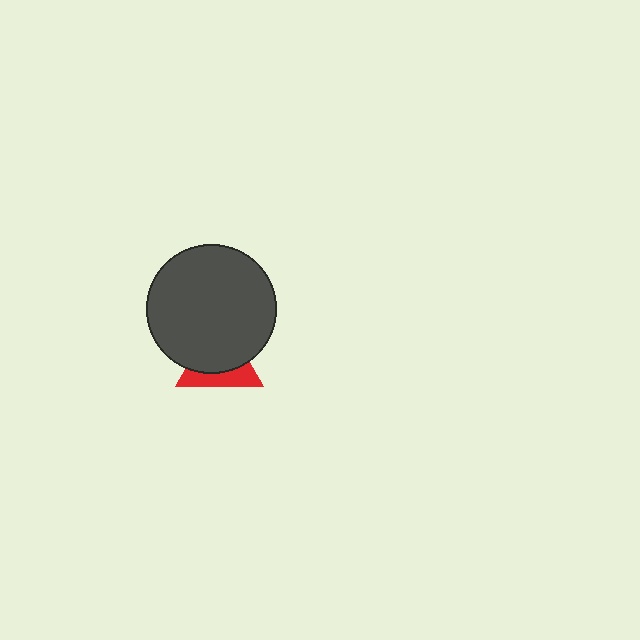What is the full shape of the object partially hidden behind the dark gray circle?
The partially hidden object is a red triangle.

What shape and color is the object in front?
The object in front is a dark gray circle.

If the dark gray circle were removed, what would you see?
You would see the complete red triangle.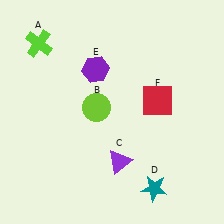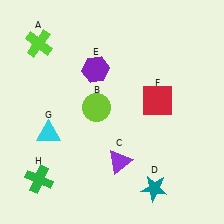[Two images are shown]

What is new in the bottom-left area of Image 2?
A cyan triangle (G) was added in the bottom-left area of Image 2.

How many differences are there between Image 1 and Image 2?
There are 2 differences between the two images.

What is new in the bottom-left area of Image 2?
A green cross (H) was added in the bottom-left area of Image 2.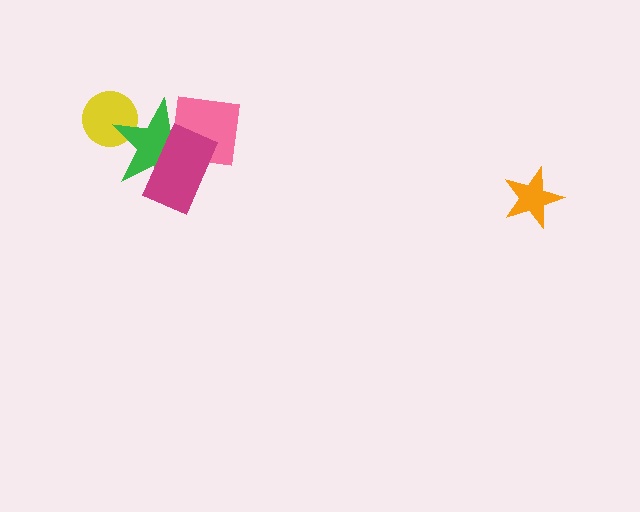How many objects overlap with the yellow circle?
1 object overlaps with the yellow circle.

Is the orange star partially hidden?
No, no other shape covers it.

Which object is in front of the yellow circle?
The green star is in front of the yellow circle.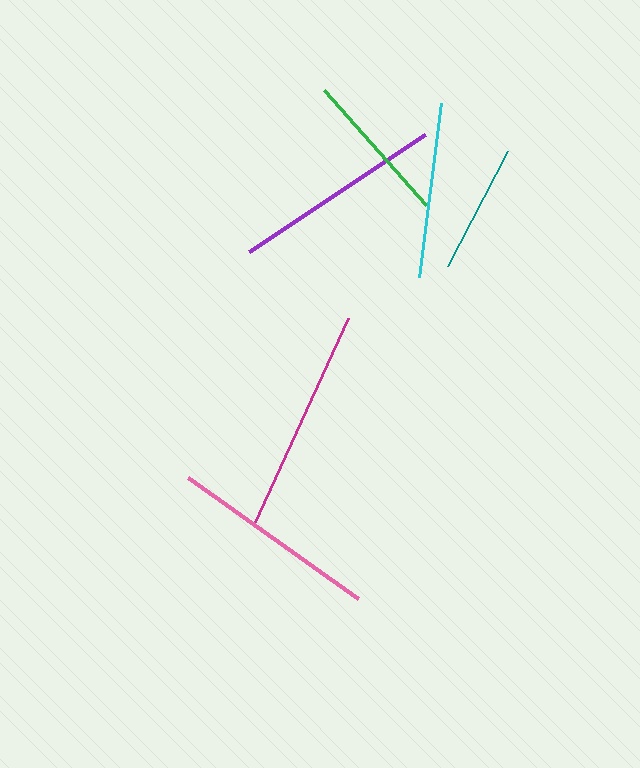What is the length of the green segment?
The green segment is approximately 154 pixels long.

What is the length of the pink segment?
The pink segment is approximately 209 pixels long.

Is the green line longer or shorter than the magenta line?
The magenta line is longer than the green line.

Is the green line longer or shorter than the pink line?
The pink line is longer than the green line.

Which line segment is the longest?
The magenta line is the longest at approximately 226 pixels.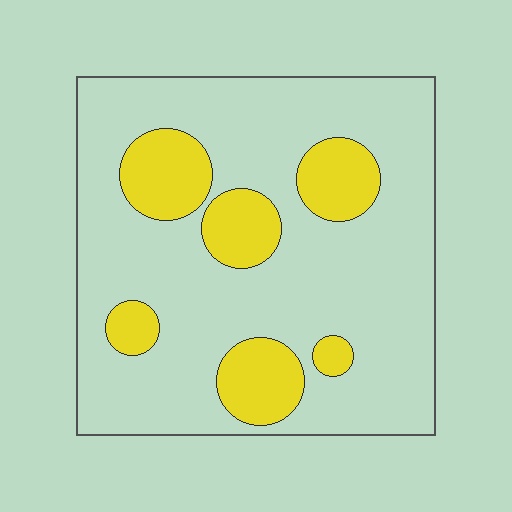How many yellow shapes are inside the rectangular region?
6.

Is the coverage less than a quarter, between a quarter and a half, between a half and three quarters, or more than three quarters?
Less than a quarter.